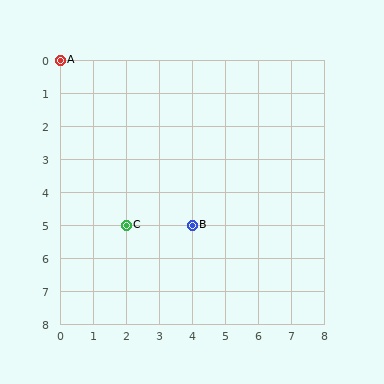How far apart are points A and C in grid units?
Points A and C are 2 columns and 5 rows apart (about 5.4 grid units diagonally).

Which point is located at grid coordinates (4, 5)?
Point B is at (4, 5).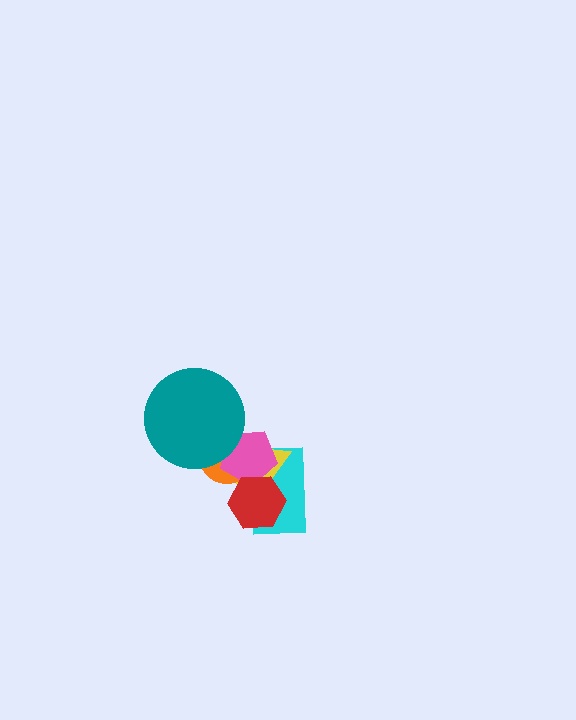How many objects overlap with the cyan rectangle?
4 objects overlap with the cyan rectangle.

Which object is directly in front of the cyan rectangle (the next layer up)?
The yellow triangle is directly in front of the cyan rectangle.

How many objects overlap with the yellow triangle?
5 objects overlap with the yellow triangle.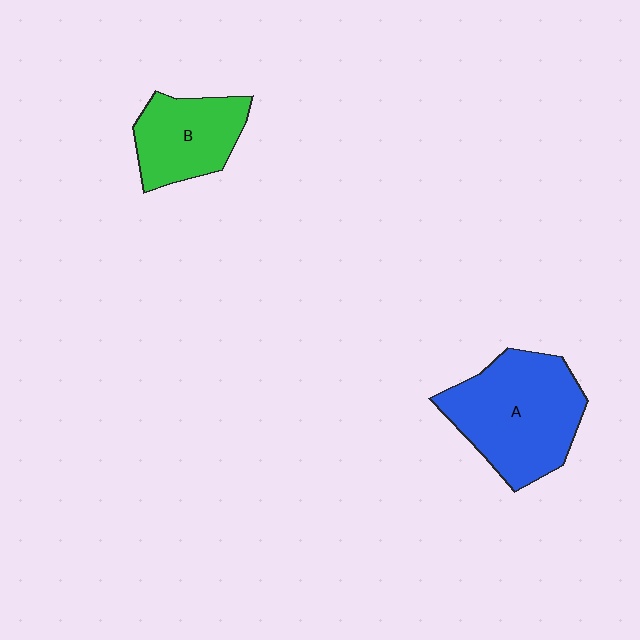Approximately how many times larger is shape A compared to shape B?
Approximately 1.6 times.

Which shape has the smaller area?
Shape B (green).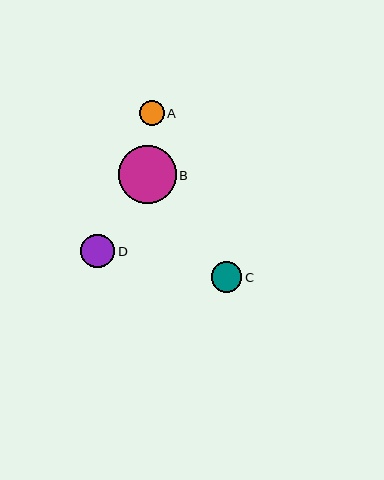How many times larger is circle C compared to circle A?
Circle C is approximately 1.2 times the size of circle A.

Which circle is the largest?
Circle B is the largest with a size of approximately 57 pixels.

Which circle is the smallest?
Circle A is the smallest with a size of approximately 25 pixels.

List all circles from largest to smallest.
From largest to smallest: B, D, C, A.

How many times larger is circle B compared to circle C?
Circle B is approximately 1.9 times the size of circle C.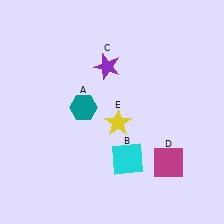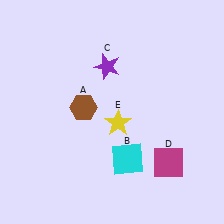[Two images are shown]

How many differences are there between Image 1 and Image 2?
There is 1 difference between the two images.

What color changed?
The hexagon (A) changed from teal in Image 1 to brown in Image 2.